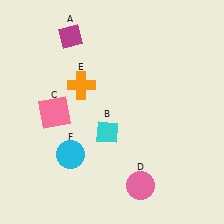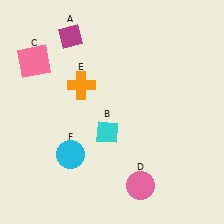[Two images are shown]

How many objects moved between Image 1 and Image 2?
1 object moved between the two images.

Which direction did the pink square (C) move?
The pink square (C) moved up.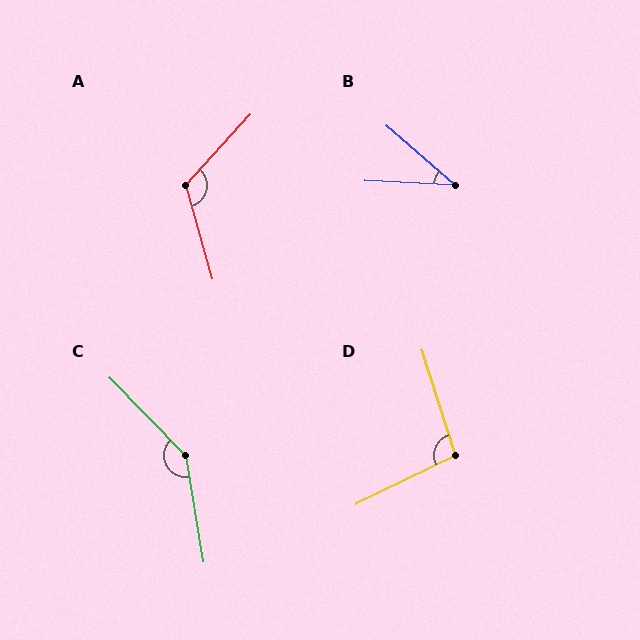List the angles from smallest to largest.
B (38°), D (98°), A (121°), C (145°).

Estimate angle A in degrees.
Approximately 121 degrees.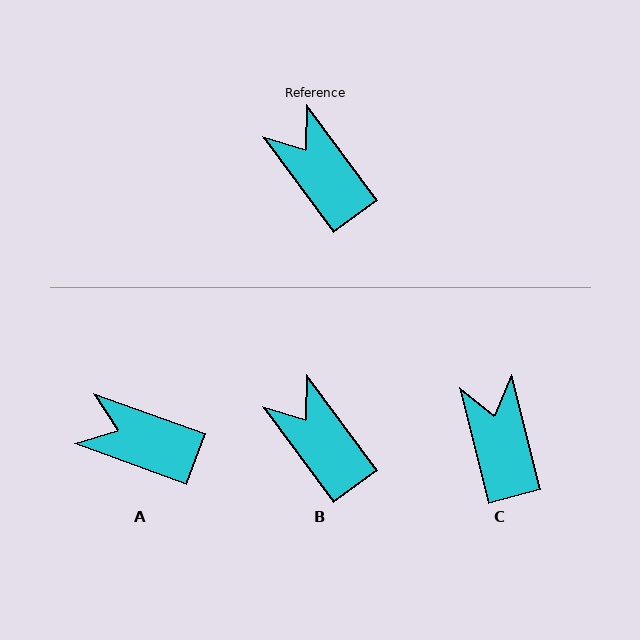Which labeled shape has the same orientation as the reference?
B.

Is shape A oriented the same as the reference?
No, it is off by about 33 degrees.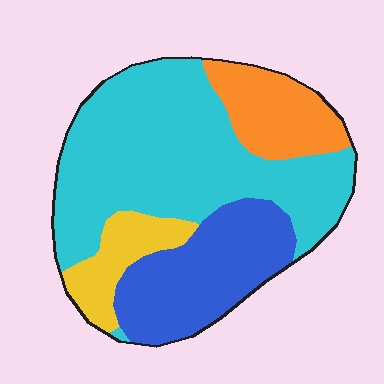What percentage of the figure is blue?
Blue covers 24% of the figure.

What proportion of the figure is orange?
Orange takes up less than a sixth of the figure.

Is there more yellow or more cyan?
Cyan.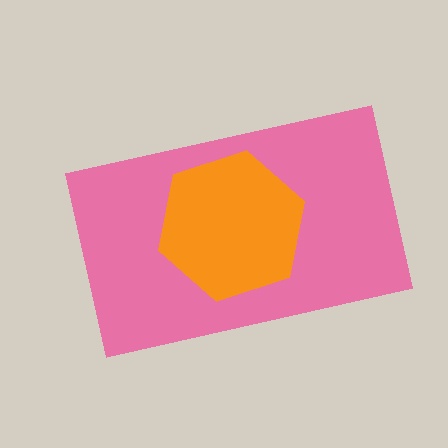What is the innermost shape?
The orange hexagon.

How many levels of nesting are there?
2.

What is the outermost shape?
The pink rectangle.